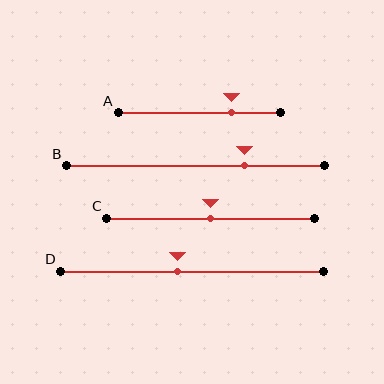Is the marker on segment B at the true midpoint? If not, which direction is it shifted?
No, the marker on segment B is shifted to the right by about 19% of the segment length.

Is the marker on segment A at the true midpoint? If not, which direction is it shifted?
No, the marker on segment A is shifted to the right by about 20% of the segment length.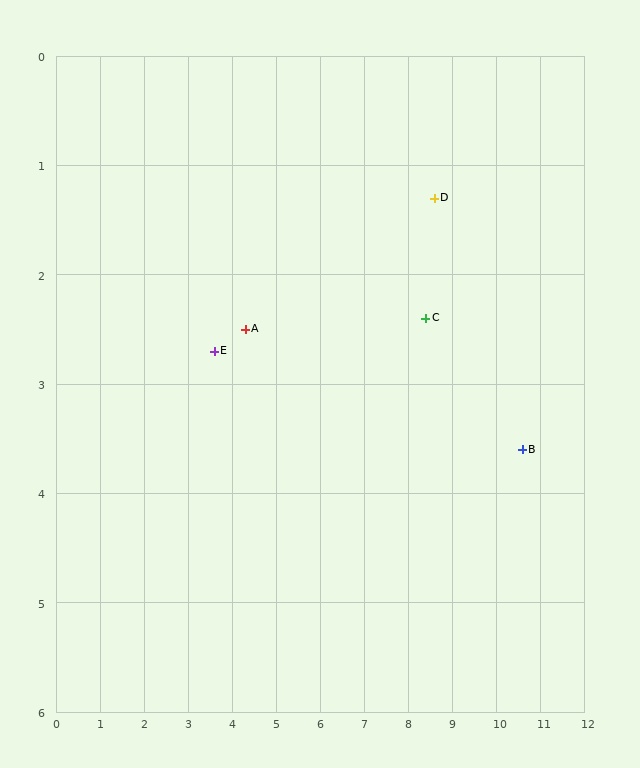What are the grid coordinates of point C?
Point C is at approximately (8.4, 2.4).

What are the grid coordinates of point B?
Point B is at approximately (10.6, 3.6).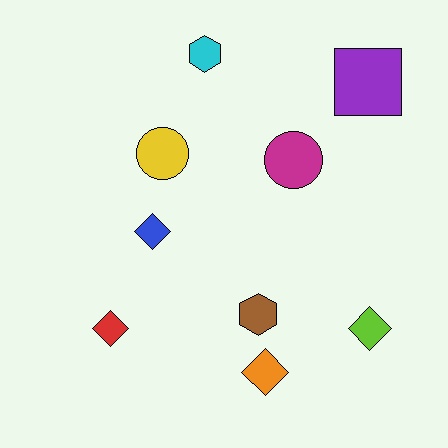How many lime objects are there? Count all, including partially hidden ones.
There is 1 lime object.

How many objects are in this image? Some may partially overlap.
There are 9 objects.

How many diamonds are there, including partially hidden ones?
There are 4 diamonds.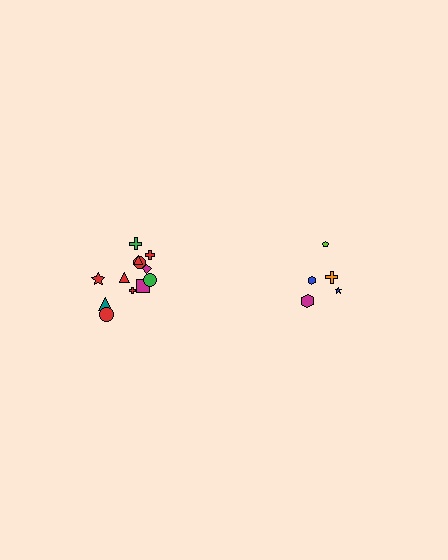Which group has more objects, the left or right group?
The left group.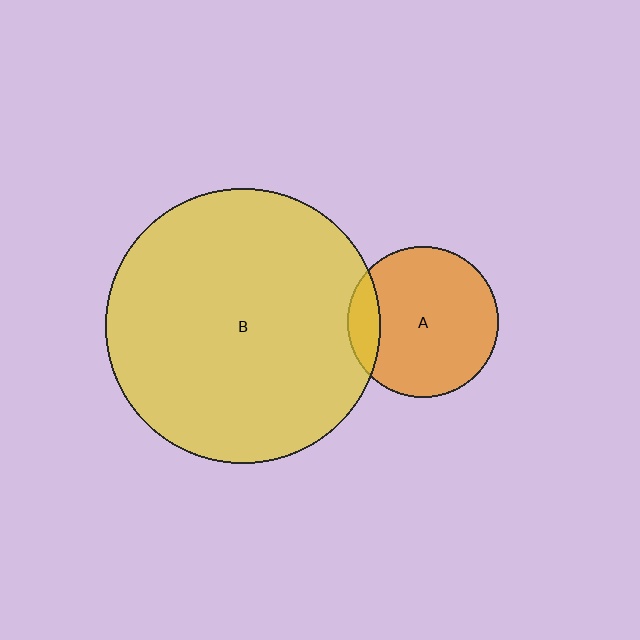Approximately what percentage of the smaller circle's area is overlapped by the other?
Approximately 15%.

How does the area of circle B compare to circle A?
Approximately 3.3 times.